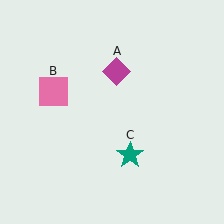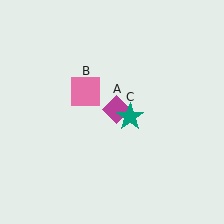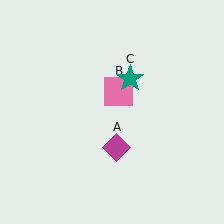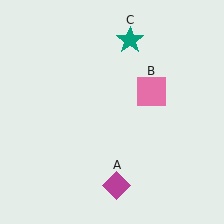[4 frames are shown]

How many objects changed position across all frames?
3 objects changed position: magenta diamond (object A), pink square (object B), teal star (object C).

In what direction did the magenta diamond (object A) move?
The magenta diamond (object A) moved down.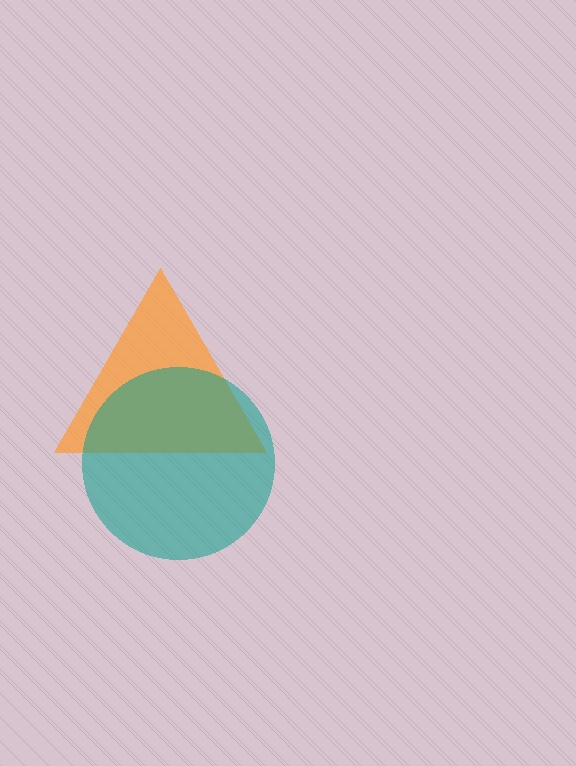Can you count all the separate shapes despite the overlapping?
Yes, there are 2 separate shapes.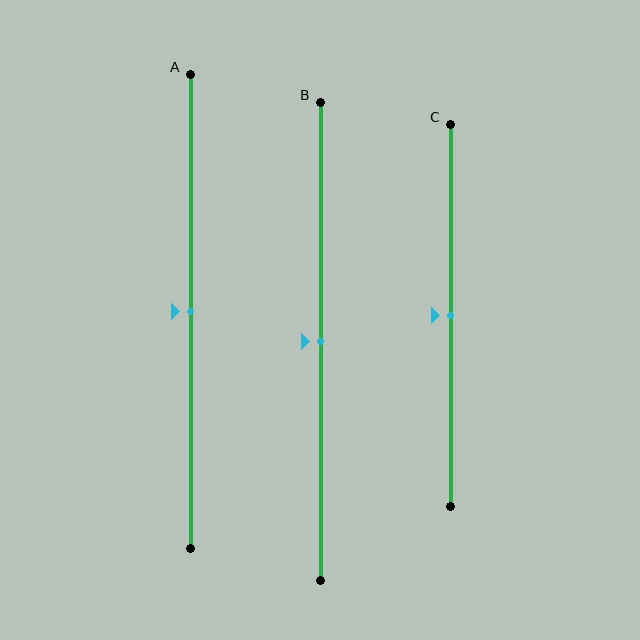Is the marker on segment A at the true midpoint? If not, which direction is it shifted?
Yes, the marker on segment A is at the true midpoint.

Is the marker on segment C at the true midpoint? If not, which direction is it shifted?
Yes, the marker on segment C is at the true midpoint.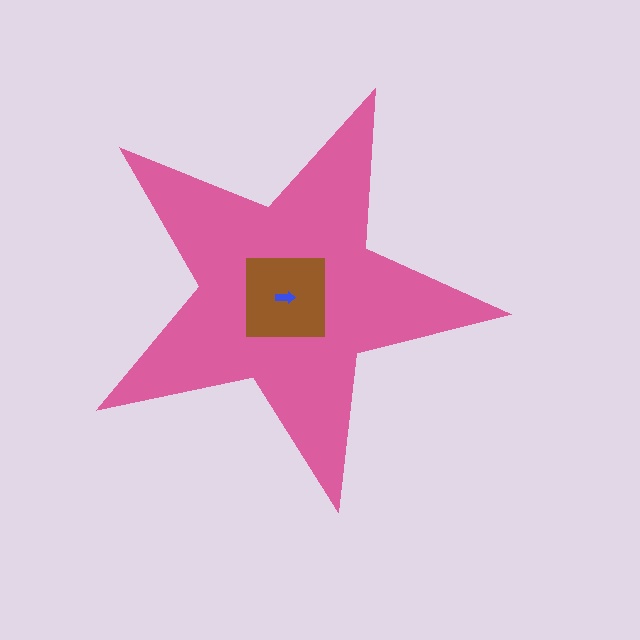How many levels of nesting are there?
3.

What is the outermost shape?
The pink star.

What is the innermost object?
The blue arrow.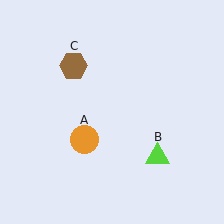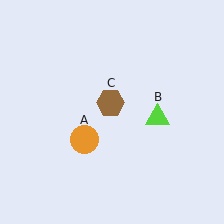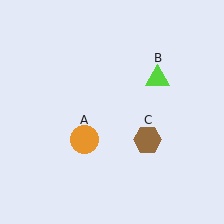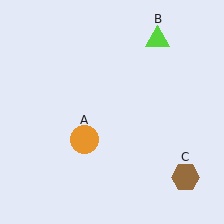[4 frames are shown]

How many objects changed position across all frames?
2 objects changed position: lime triangle (object B), brown hexagon (object C).